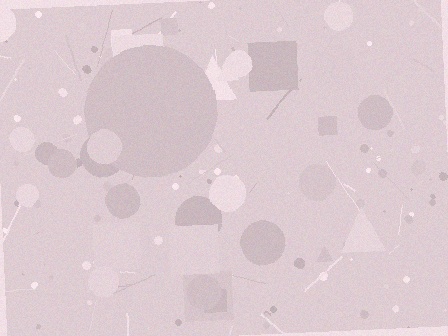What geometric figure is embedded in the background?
A circle is embedded in the background.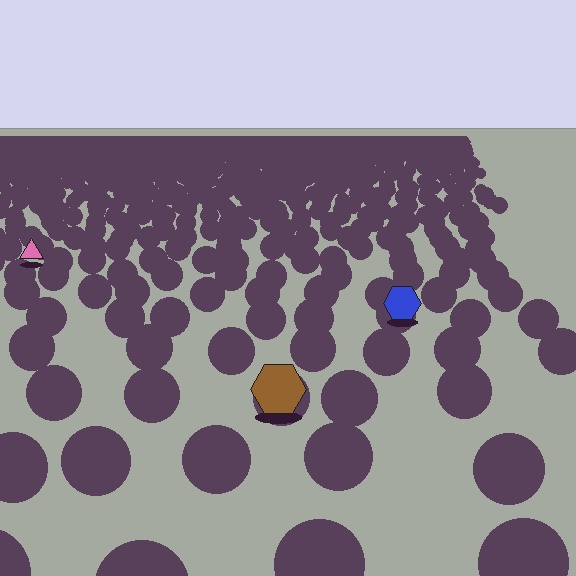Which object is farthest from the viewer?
The pink triangle is farthest from the viewer. It appears smaller and the ground texture around it is denser.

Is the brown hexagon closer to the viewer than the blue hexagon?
Yes. The brown hexagon is closer — you can tell from the texture gradient: the ground texture is coarser near it.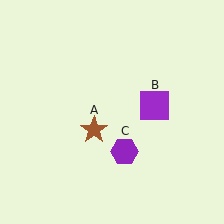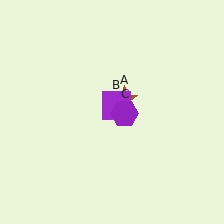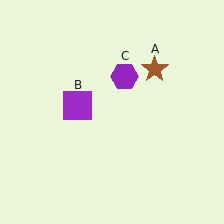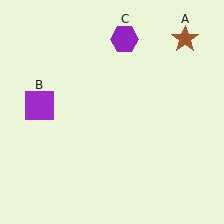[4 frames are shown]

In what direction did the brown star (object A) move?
The brown star (object A) moved up and to the right.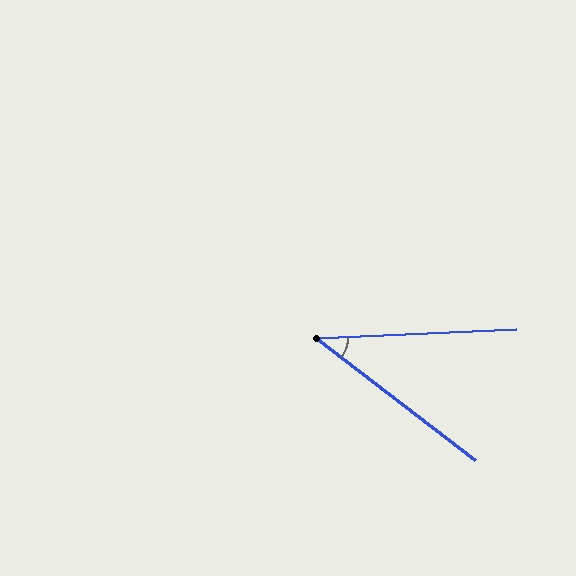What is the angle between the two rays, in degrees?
Approximately 40 degrees.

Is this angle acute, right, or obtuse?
It is acute.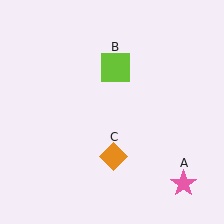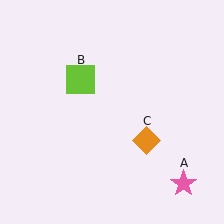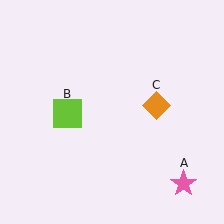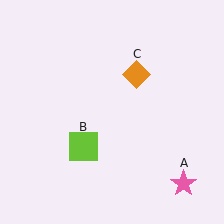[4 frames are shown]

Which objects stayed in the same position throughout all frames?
Pink star (object A) remained stationary.